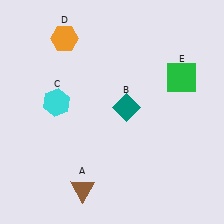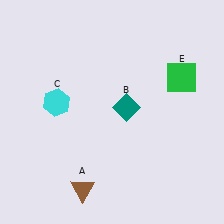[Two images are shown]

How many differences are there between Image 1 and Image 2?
There is 1 difference between the two images.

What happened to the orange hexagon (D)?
The orange hexagon (D) was removed in Image 2. It was in the top-left area of Image 1.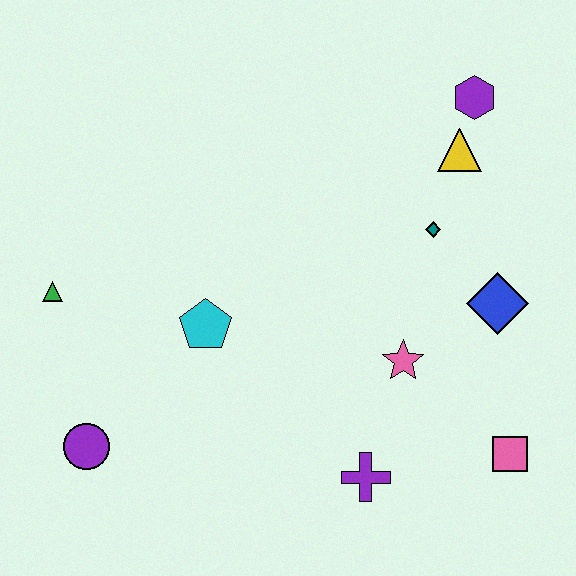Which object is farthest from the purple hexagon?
The purple circle is farthest from the purple hexagon.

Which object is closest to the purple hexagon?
The yellow triangle is closest to the purple hexagon.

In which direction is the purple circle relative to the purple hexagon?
The purple circle is to the left of the purple hexagon.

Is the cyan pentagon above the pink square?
Yes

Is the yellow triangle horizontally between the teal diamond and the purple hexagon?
Yes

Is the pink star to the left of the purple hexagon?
Yes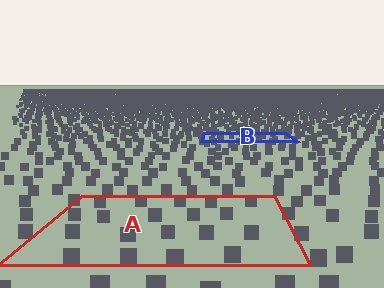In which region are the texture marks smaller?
The texture marks are smaller in region B, because it is farther away.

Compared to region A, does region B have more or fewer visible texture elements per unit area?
Region B has more texture elements per unit area — they are packed more densely because it is farther away.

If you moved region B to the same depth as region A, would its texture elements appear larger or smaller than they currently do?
They would appear larger. At a closer depth, the same texture elements are projected at a bigger on-screen size.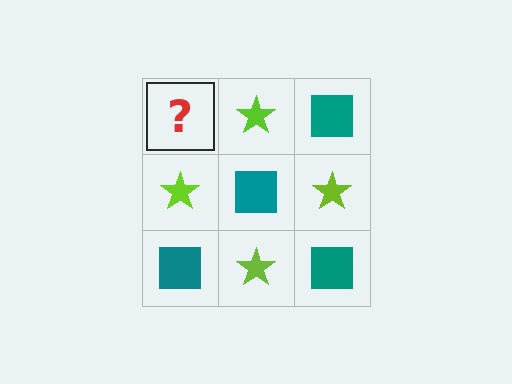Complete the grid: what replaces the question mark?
The question mark should be replaced with a teal square.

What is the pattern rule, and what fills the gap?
The rule is that it alternates teal square and lime star in a checkerboard pattern. The gap should be filled with a teal square.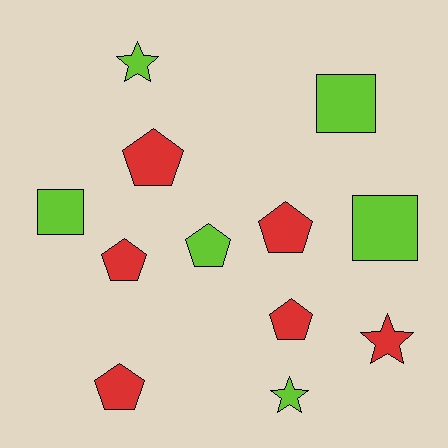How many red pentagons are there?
There are 5 red pentagons.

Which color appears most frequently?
Red, with 6 objects.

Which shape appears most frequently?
Pentagon, with 6 objects.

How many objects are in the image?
There are 12 objects.